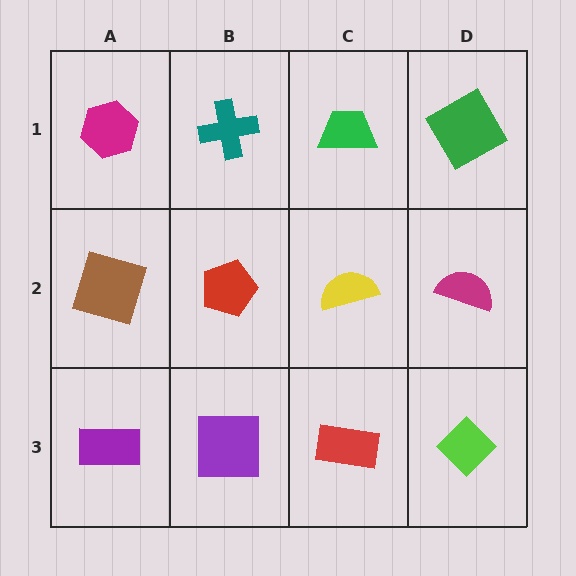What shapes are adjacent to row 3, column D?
A magenta semicircle (row 2, column D), a red rectangle (row 3, column C).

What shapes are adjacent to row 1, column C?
A yellow semicircle (row 2, column C), a teal cross (row 1, column B), a green square (row 1, column D).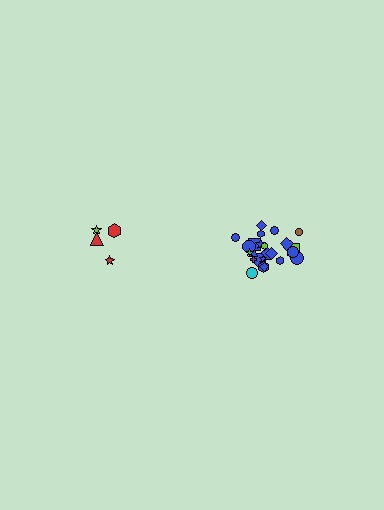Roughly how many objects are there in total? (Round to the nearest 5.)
Roughly 30 objects in total.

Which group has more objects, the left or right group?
The right group.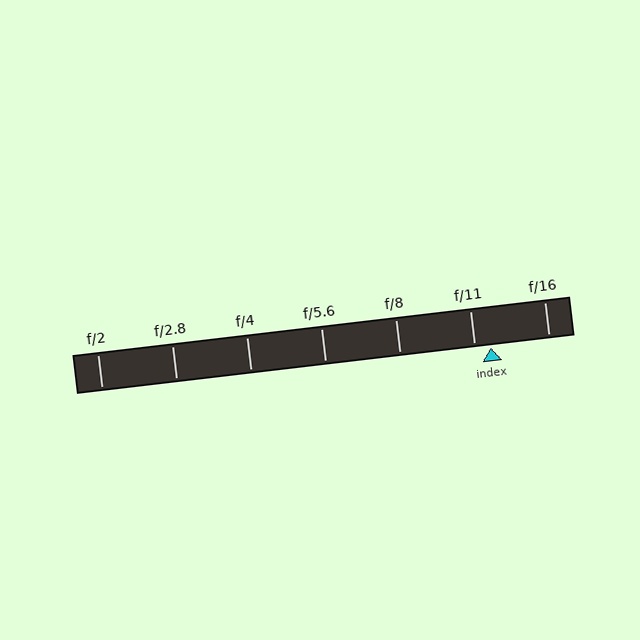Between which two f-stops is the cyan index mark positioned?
The index mark is between f/11 and f/16.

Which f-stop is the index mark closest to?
The index mark is closest to f/11.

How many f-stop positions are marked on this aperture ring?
There are 7 f-stop positions marked.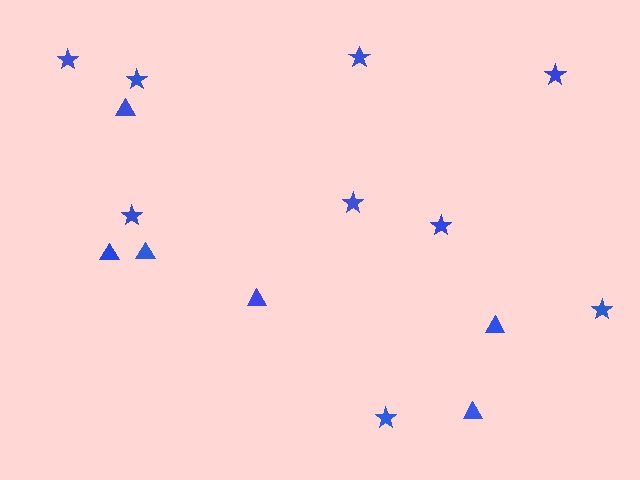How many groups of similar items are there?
There are 2 groups: one group of stars (9) and one group of triangles (6).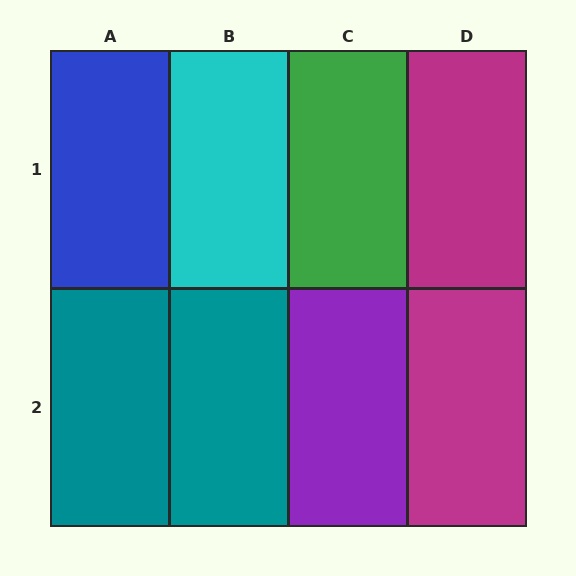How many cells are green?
1 cell is green.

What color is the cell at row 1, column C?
Green.